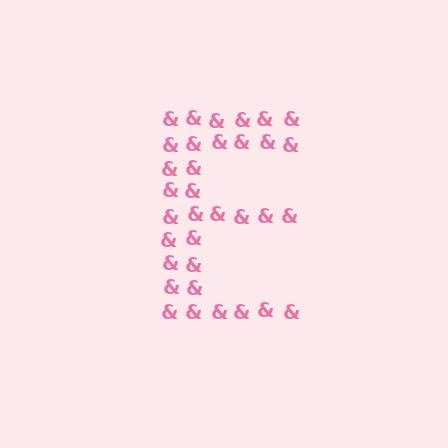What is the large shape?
The large shape is the letter E.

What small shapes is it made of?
It is made of small ampersands.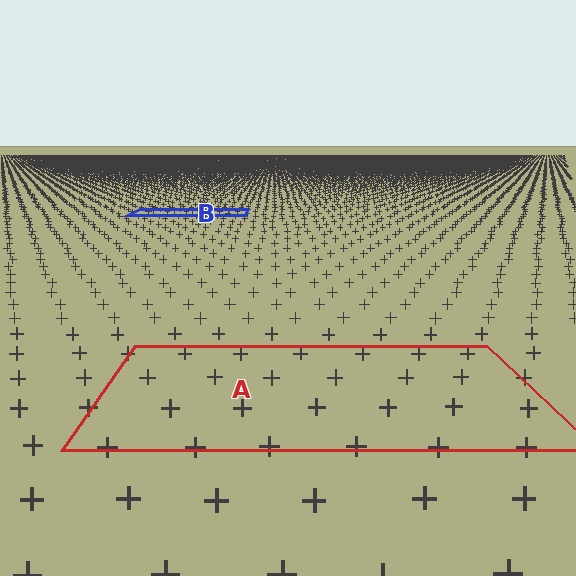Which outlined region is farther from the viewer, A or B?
Region B is farther from the viewer — the texture elements inside it appear smaller and more densely packed.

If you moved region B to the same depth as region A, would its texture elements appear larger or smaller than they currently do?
They would appear larger. At a closer depth, the same texture elements are projected at a bigger on-screen size.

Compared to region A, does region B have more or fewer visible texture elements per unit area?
Region B has more texture elements per unit area — they are packed more densely because it is farther away.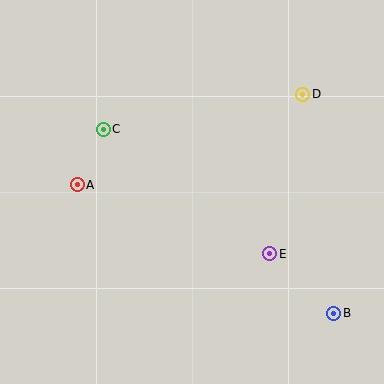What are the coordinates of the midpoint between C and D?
The midpoint between C and D is at (203, 112).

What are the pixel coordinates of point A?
Point A is at (77, 185).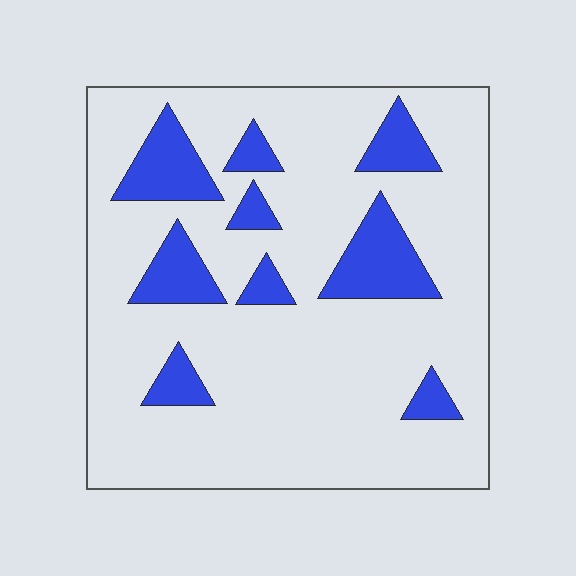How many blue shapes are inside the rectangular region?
9.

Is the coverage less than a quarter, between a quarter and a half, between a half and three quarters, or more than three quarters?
Less than a quarter.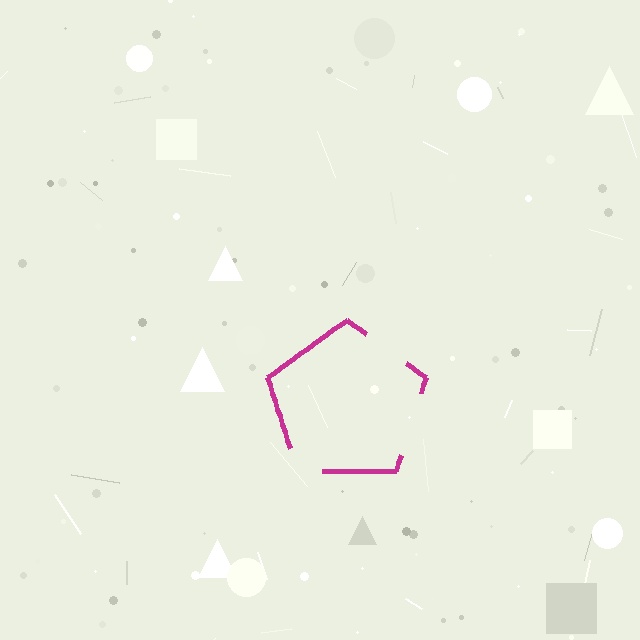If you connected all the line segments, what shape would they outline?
They would outline a pentagon.